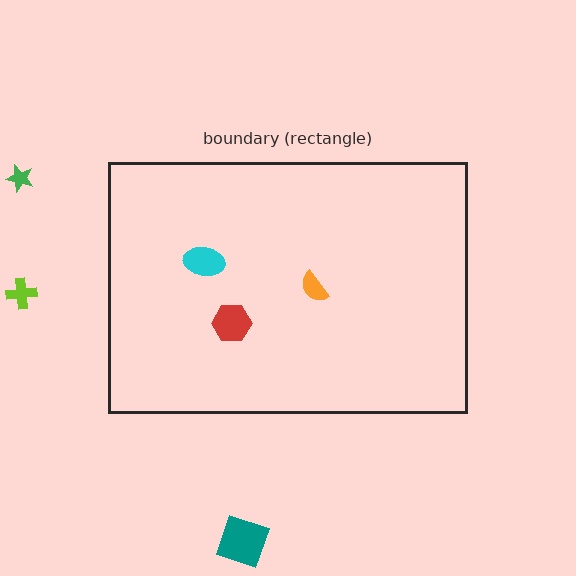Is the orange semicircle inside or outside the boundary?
Inside.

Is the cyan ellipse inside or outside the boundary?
Inside.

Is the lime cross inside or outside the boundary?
Outside.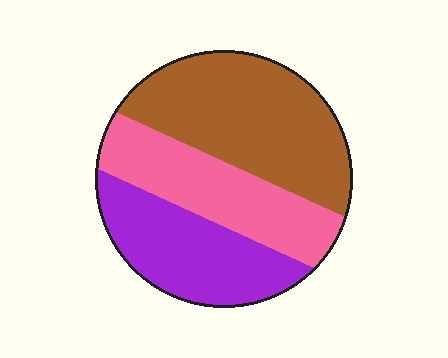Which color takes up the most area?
Brown, at roughly 40%.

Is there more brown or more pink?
Brown.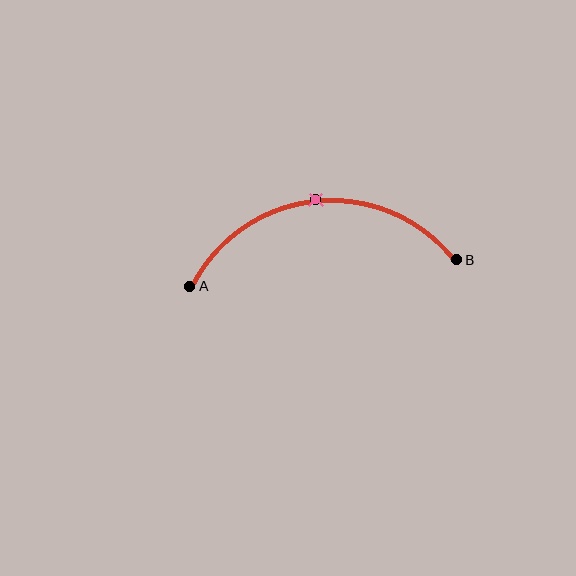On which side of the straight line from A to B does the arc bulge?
The arc bulges above the straight line connecting A and B.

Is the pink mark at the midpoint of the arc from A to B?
Yes. The pink mark lies on the arc at equal arc-length from both A and B — it is the arc midpoint.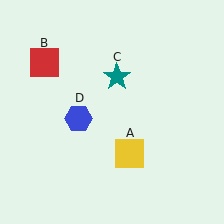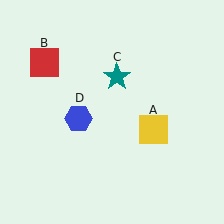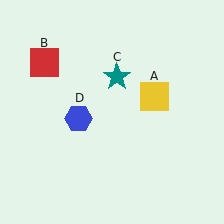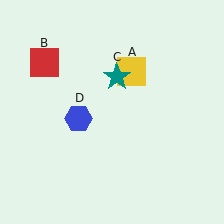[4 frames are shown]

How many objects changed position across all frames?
1 object changed position: yellow square (object A).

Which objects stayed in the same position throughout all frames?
Red square (object B) and teal star (object C) and blue hexagon (object D) remained stationary.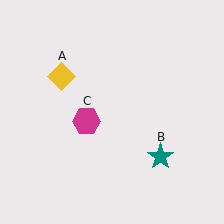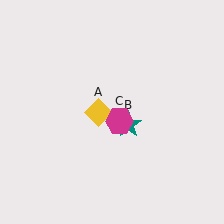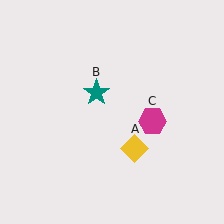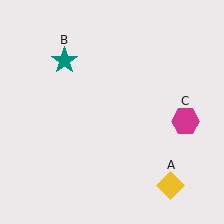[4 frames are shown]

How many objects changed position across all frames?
3 objects changed position: yellow diamond (object A), teal star (object B), magenta hexagon (object C).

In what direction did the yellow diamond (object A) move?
The yellow diamond (object A) moved down and to the right.